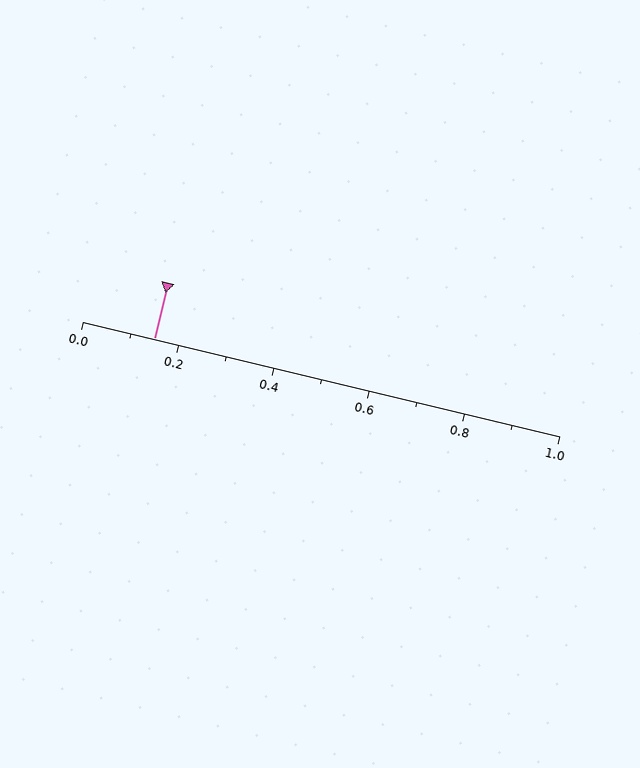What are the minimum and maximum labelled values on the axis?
The axis runs from 0.0 to 1.0.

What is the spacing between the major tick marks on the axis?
The major ticks are spaced 0.2 apart.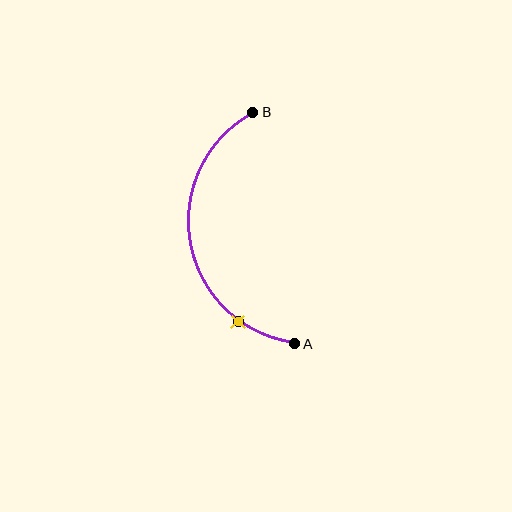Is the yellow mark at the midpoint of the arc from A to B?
No. The yellow mark lies on the arc but is closer to endpoint A. The arc midpoint would be at the point on the curve equidistant along the arc from both A and B.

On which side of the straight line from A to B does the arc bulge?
The arc bulges to the left of the straight line connecting A and B.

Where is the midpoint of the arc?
The arc midpoint is the point on the curve farthest from the straight line joining A and B. It sits to the left of that line.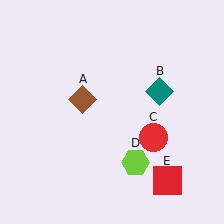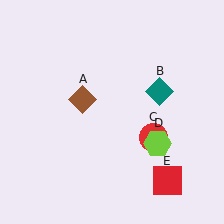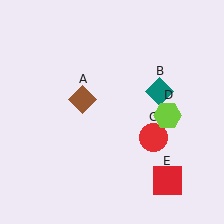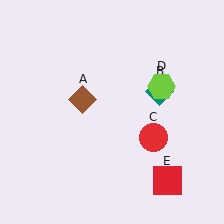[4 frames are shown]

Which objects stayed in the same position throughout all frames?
Brown diamond (object A) and teal diamond (object B) and red circle (object C) and red square (object E) remained stationary.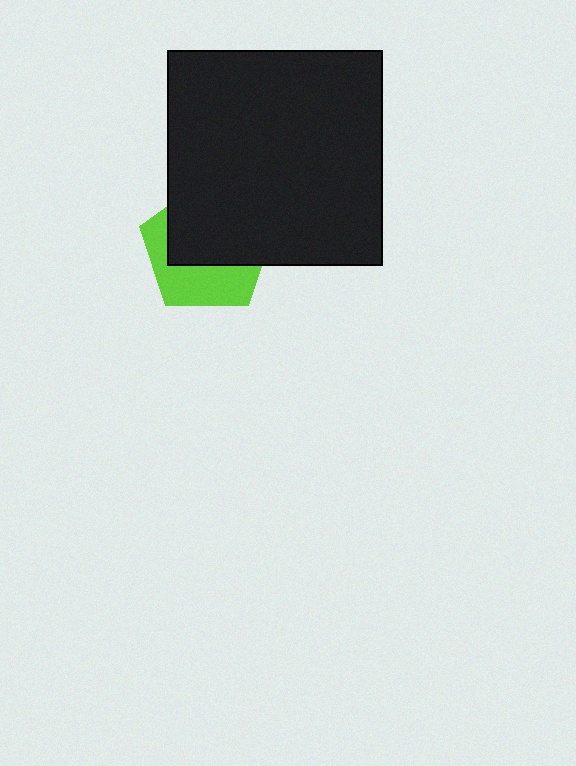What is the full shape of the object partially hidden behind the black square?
The partially hidden object is a lime pentagon.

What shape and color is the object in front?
The object in front is a black square.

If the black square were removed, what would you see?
You would see the complete lime pentagon.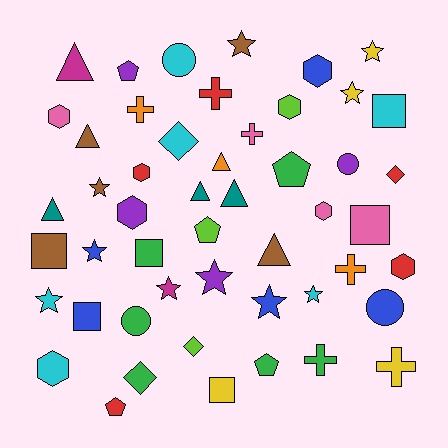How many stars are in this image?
There are 10 stars.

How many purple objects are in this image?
There are 4 purple objects.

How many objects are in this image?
There are 50 objects.